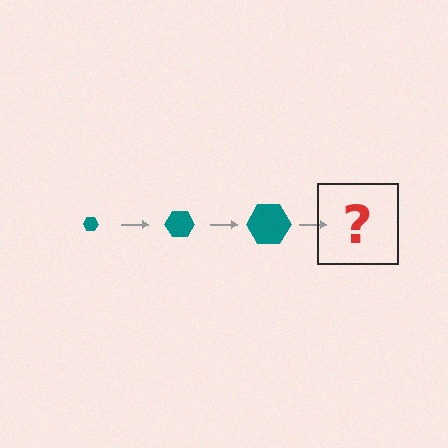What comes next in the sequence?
The next element should be a teal hexagon, larger than the previous one.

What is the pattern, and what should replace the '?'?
The pattern is that the hexagon gets progressively larger each step. The '?' should be a teal hexagon, larger than the previous one.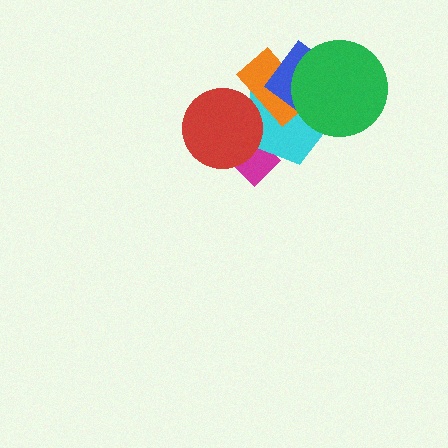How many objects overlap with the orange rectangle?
4 objects overlap with the orange rectangle.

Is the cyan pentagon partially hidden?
Yes, it is partially covered by another shape.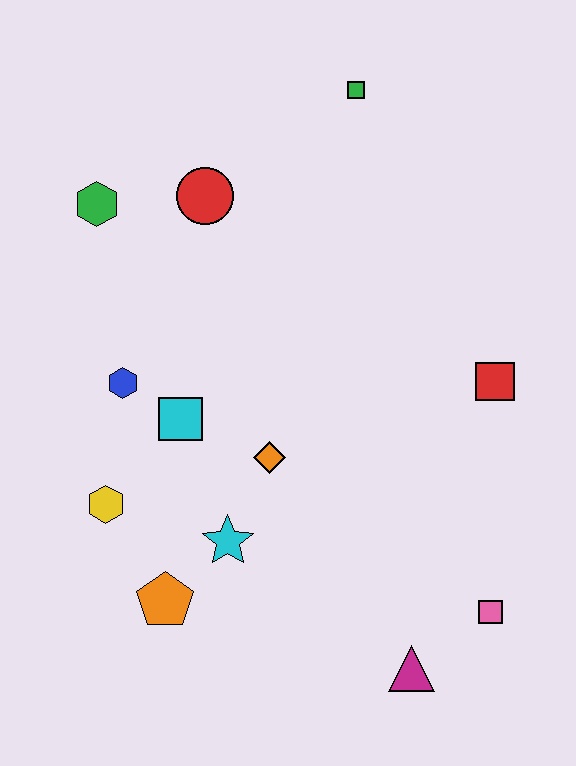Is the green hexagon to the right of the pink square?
No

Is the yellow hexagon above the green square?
No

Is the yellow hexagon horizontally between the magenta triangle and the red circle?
No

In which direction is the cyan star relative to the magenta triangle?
The cyan star is to the left of the magenta triangle.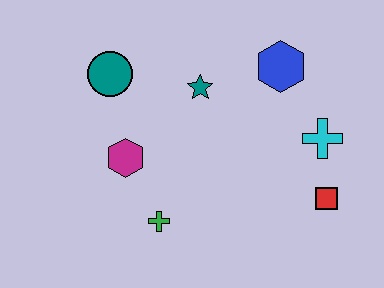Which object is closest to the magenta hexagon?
The green cross is closest to the magenta hexagon.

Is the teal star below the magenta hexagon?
No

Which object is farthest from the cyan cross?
The teal circle is farthest from the cyan cross.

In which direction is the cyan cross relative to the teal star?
The cyan cross is to the right of the teal star.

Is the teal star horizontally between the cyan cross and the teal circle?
Yes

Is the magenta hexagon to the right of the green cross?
No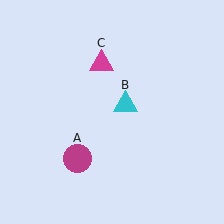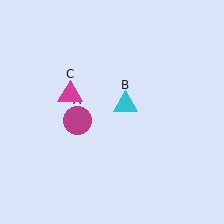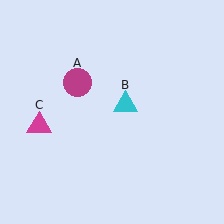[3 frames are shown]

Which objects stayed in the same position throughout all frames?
Cyan triangle (object B) remained stationary.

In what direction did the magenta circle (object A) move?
The magenta circle (object A) moved up.